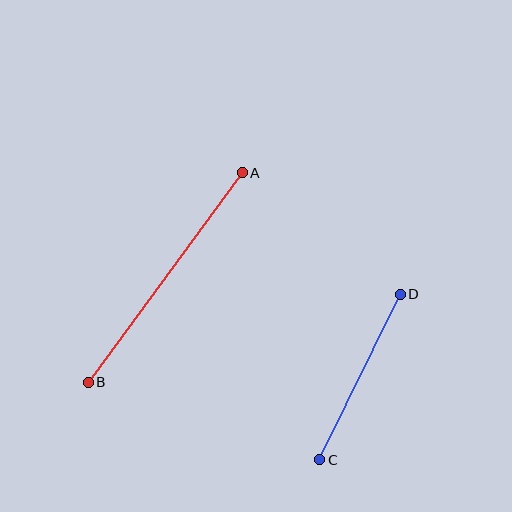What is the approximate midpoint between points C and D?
The midpoint is at approximately (360, 377) pixels.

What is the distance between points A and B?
The distance is approximately 260 pixels.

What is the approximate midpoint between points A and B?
The midpoint is at approximately (165, 278) pixels.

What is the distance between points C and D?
The distance is approximately 184 pixels.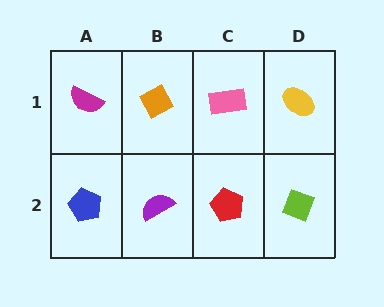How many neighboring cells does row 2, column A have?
2.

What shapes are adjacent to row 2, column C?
A pink rectangle (row 1, column C), a purple semicircle (row 2, column B), a lime diamond (row 2, column D).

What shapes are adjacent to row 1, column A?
A blue pentagon (row 2, column A), an orange diamond (row 1, column B).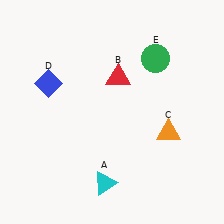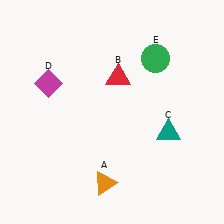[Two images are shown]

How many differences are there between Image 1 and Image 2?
There are 3 differences between the two images.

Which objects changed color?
A changed from cyan to orange. C changed from orange to teal. D changed from blue to magenta.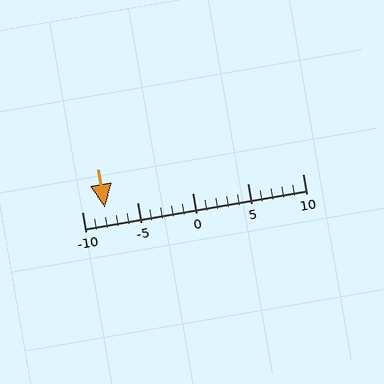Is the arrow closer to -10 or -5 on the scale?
The arrow is closer to -10.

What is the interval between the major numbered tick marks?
The major tick marks are spaced 5 units apart.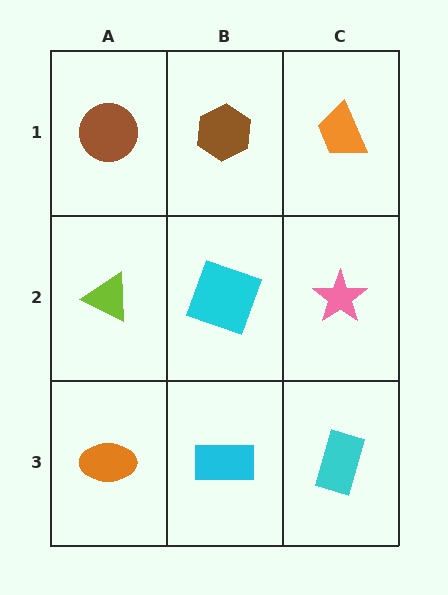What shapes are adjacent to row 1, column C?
A pink star (row 2, column C), a brown hexagon (row 1, column B).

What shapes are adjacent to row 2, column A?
A brown circle (row 1, column A), an orange ellipse (row 3, column A), a cyan square (row 2, column B).